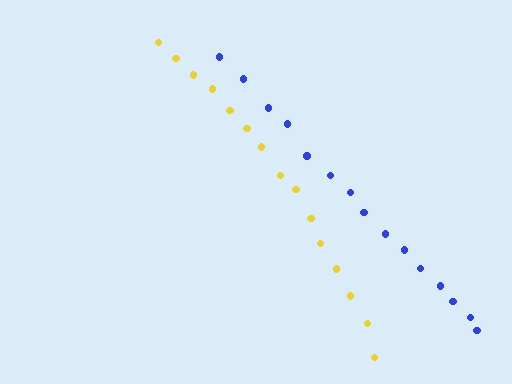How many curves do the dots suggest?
There are 2 distinct paths.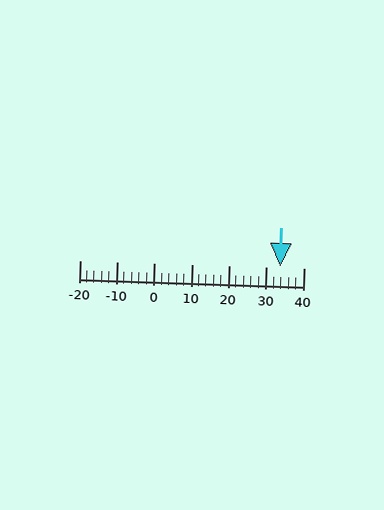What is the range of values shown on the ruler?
The ruler shows values from -20 to 40.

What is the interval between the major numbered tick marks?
The major tick marks are spaced 10 units apart.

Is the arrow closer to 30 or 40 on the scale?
The arrow is closer to 30.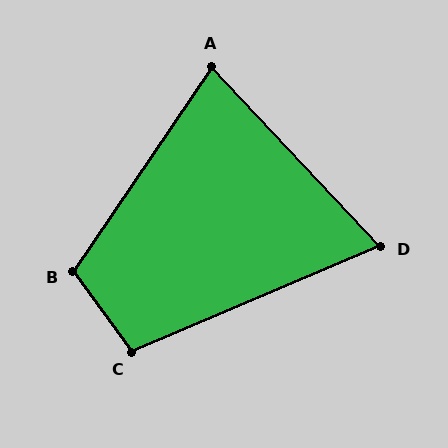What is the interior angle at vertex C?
Approximately 103 degrees (obtuse).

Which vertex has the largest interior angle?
B, at approximately 110 degrees.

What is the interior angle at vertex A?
Approximately 77 degrees (acute).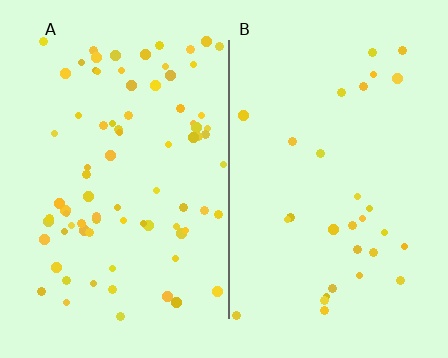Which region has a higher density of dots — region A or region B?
A (the left).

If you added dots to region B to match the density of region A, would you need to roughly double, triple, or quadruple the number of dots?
Approximately triple.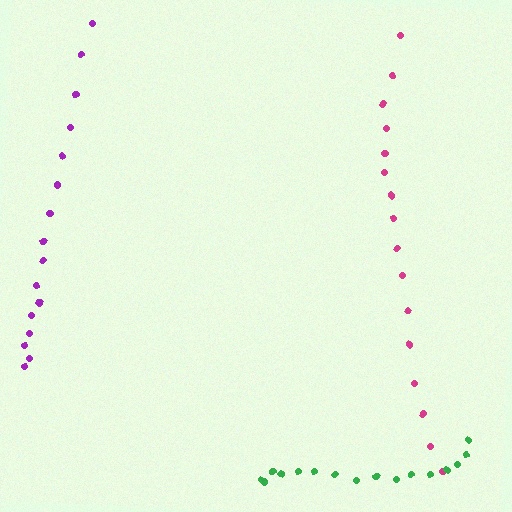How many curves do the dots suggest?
There are 3 distinct paths.